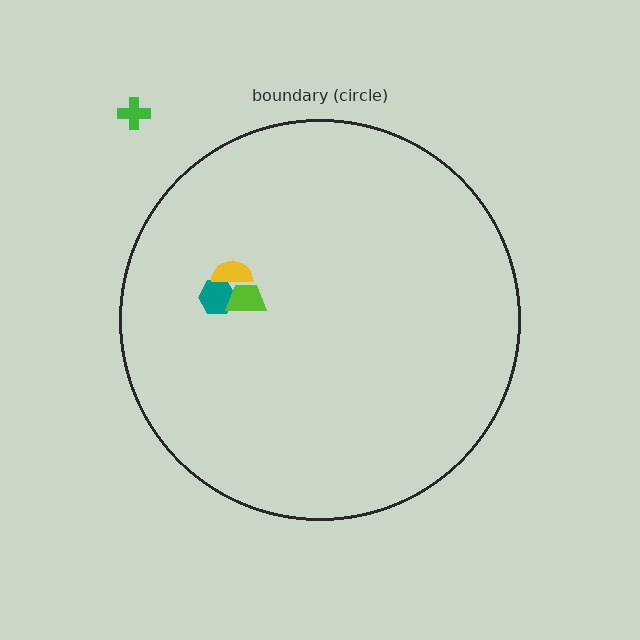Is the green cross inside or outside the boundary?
Outside.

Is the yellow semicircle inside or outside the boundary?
Inside.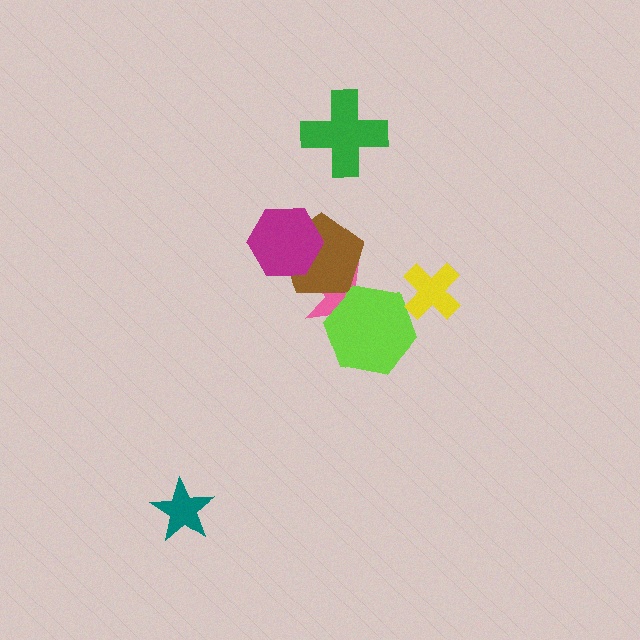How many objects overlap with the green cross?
0 objects overlap with the green cross.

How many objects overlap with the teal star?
0 objects overlap with the teal star.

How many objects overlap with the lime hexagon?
1 object overlaps with the lime hexagon.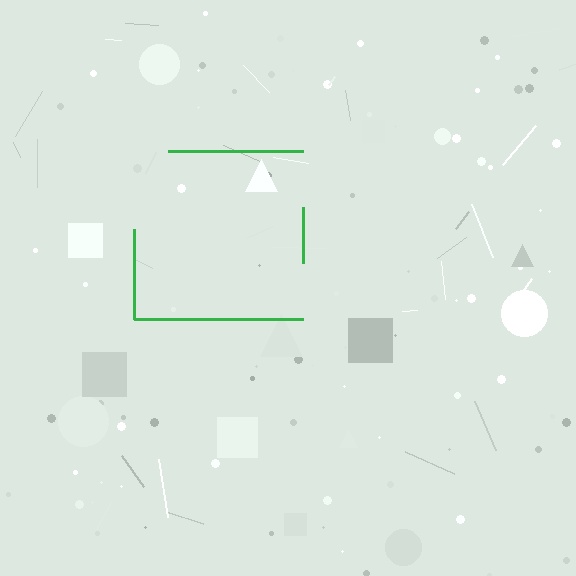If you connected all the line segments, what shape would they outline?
They would outline a square.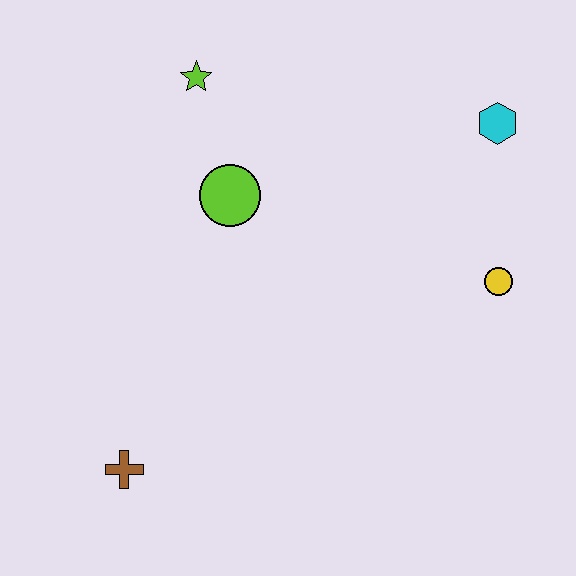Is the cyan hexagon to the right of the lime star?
Yes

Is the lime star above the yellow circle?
Yes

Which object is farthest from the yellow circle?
The brown cross is farthest from the yellow circle.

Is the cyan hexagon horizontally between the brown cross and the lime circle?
No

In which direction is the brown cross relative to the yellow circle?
The brown cross is to the left of the yellow circle.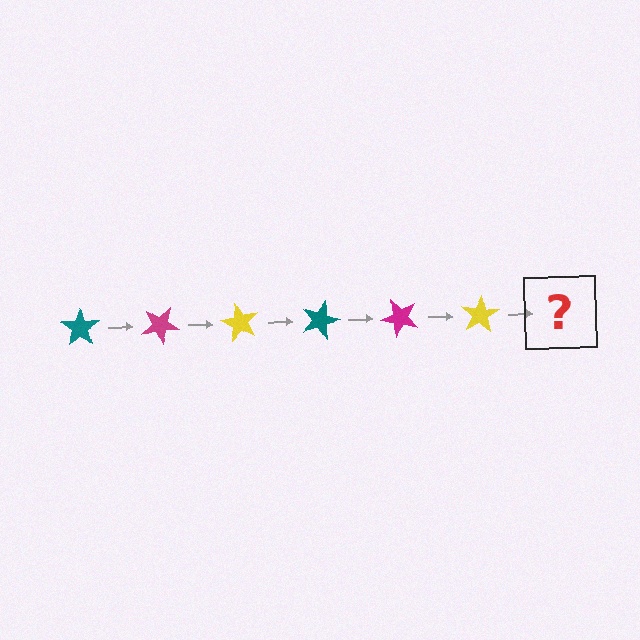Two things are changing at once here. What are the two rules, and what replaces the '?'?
The two rules are that it rotates 30 degrees each step and the color cycles through teal, magenta, and yellow. The '?' should be a teal star, rotated 180 degrees from the start.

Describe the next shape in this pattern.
It should be a teal star, rotated 180 degrees from the start.